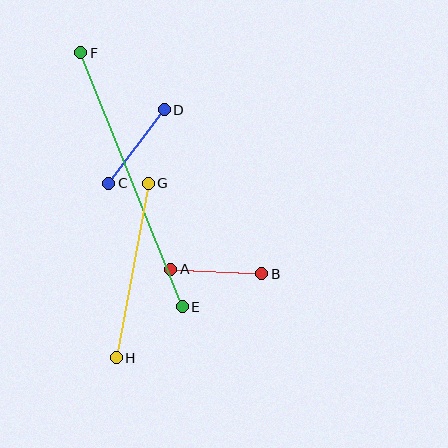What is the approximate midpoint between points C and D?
The midpoint is at approximately (137, 147) pixels.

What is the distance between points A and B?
The distance is approximately 91 pixels.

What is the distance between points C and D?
The distance is approximately 92 pixels.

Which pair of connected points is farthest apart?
Points E and F are farthest apart.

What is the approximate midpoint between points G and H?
The midpoint is at approximately (132, 270) pixels.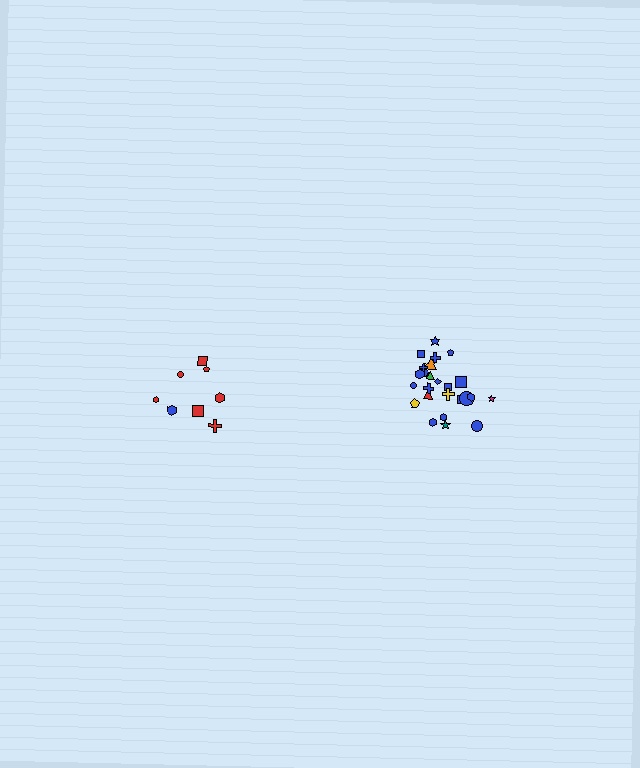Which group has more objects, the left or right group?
The right group.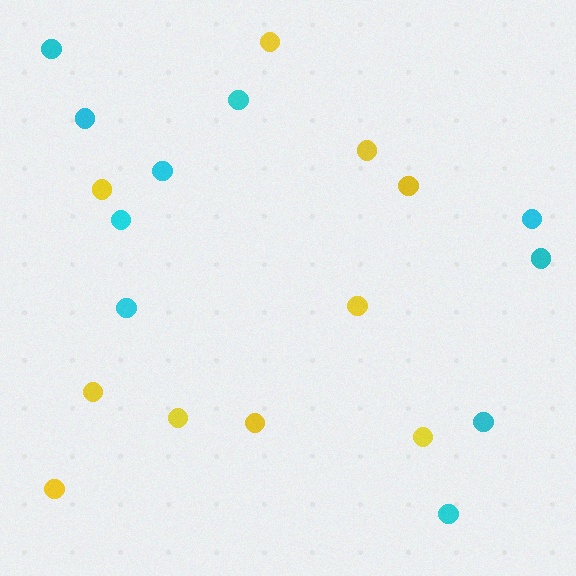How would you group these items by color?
There are 2 groups: one group of yellow circles (10) and one group of cyan circles (10).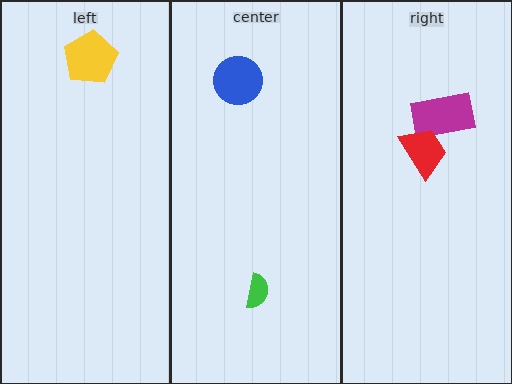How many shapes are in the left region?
1.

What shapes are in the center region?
The green semicircle, the blue circle.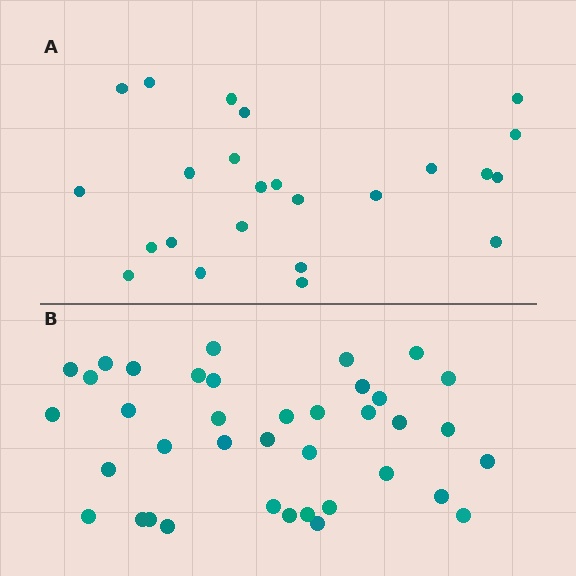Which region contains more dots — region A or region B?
Region B (the bottom region) has more dots.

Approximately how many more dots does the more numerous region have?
Region B has approximately 15 more dots than region A.